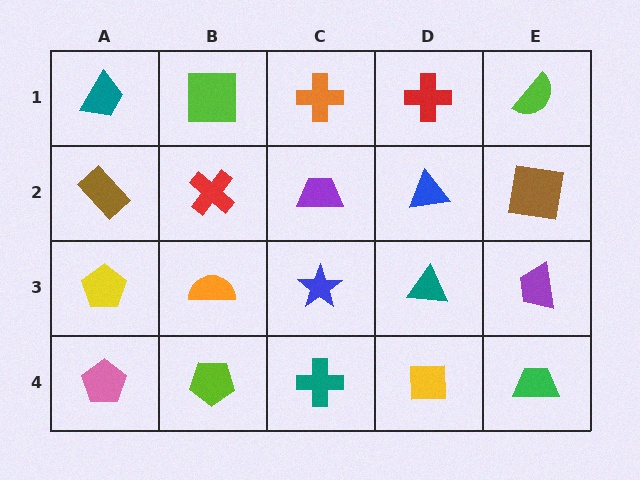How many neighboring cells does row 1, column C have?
3.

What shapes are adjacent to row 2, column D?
A red cross (row 1, column D), a teal triangle (row 3, column D), a purple trapezoid (row 2, column C), a brown square (row 2, column E).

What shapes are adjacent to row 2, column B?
A lime square (row 1, column B), an orange semicircle (row 3, column B), a brown rectangle (row 2, column A), a purple trapezoid (row 2, column C).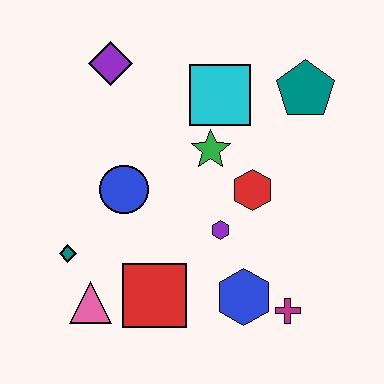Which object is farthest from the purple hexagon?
The purple diamond is farthest from the purple hexagon.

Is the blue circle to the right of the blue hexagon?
No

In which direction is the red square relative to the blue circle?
The red square is below the blue circle.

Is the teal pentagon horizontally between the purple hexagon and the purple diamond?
No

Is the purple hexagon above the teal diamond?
Yes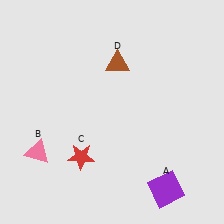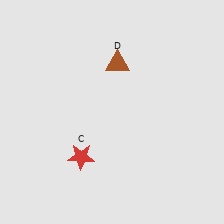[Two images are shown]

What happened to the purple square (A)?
The purple square (A) was removed in Image 2. It was in the bottom-right area of Image 1.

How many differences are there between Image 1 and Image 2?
There are 2 differences between the two images.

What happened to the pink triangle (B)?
The pink triangle (B) was removed in Image 2. It was in the bottom-left area of Image 1.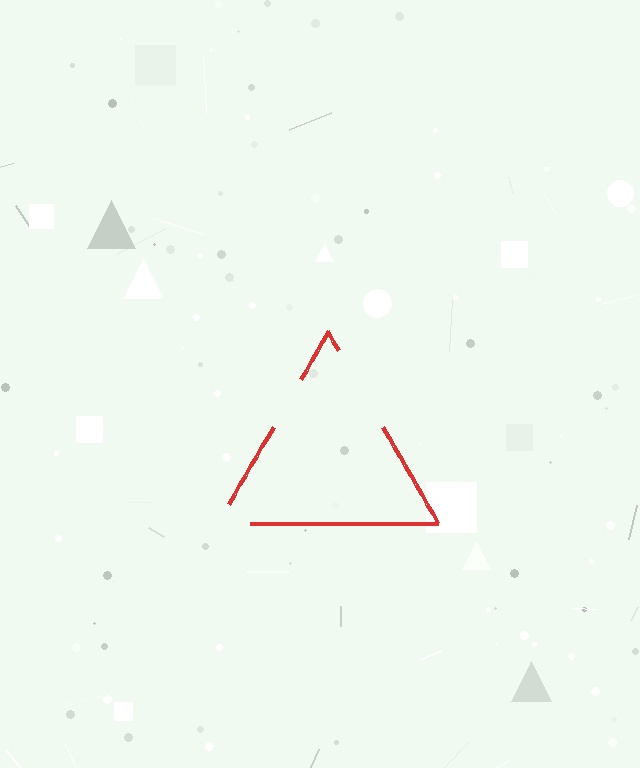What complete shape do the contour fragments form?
The contour fragments form a triangle.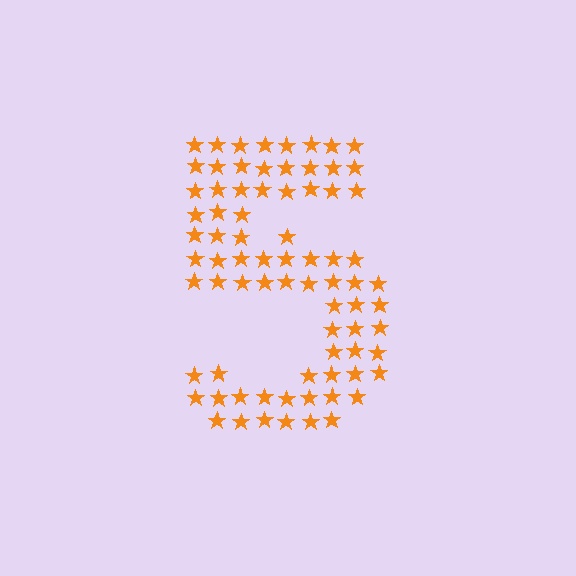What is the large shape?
The large shape is the digit 5.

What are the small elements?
The small elements are stars.